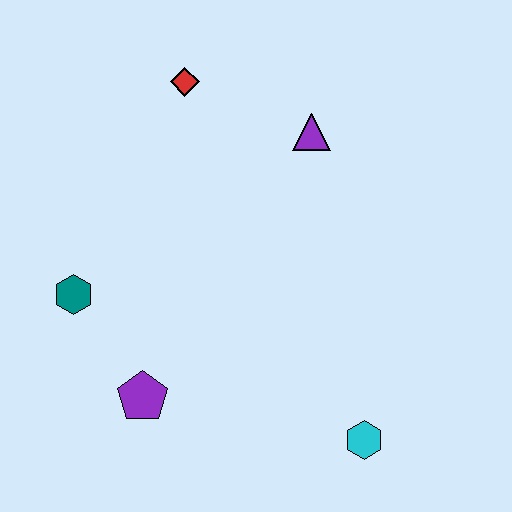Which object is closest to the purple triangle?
The red diamond is closest to the purple triangle.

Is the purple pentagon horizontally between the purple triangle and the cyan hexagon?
No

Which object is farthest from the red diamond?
The cyan hexagon is farthest from the red diamond.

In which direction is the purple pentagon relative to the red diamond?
The purple pentagon is below the red diamond.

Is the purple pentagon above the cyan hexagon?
Yes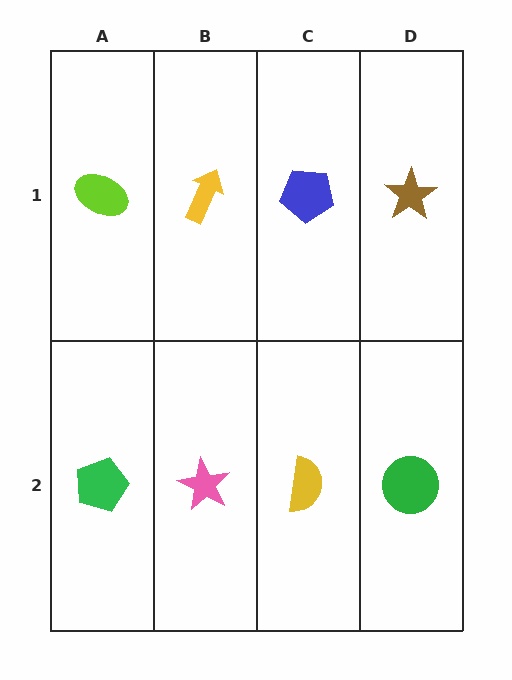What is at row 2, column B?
A pink star.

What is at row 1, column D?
A brown star.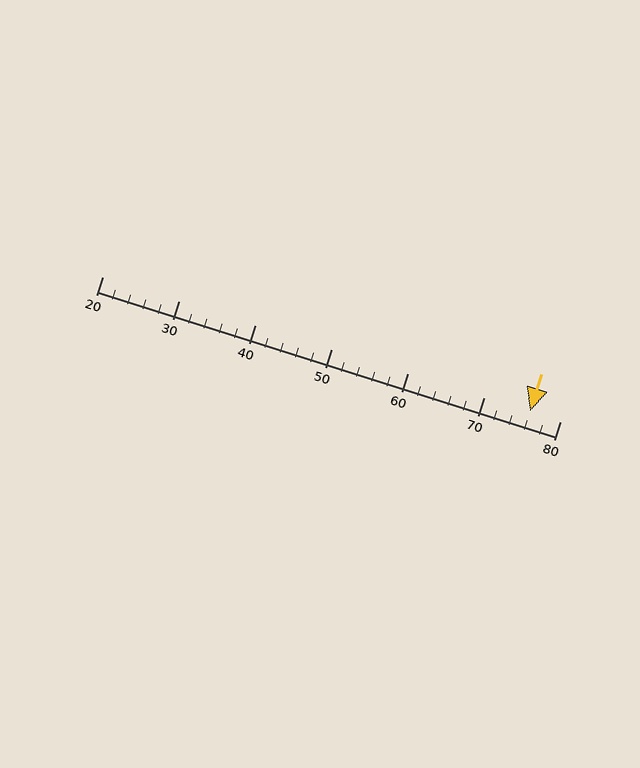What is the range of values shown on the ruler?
The ruler shows values from 20 to 80.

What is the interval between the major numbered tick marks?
The major tick marks are spaced 10 units apart.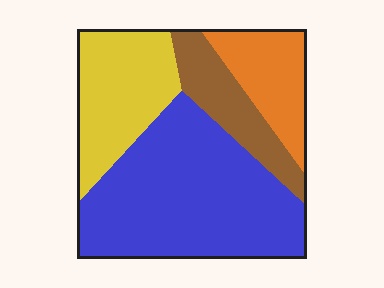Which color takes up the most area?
Blue, at roughly 50%.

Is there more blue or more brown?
Blue.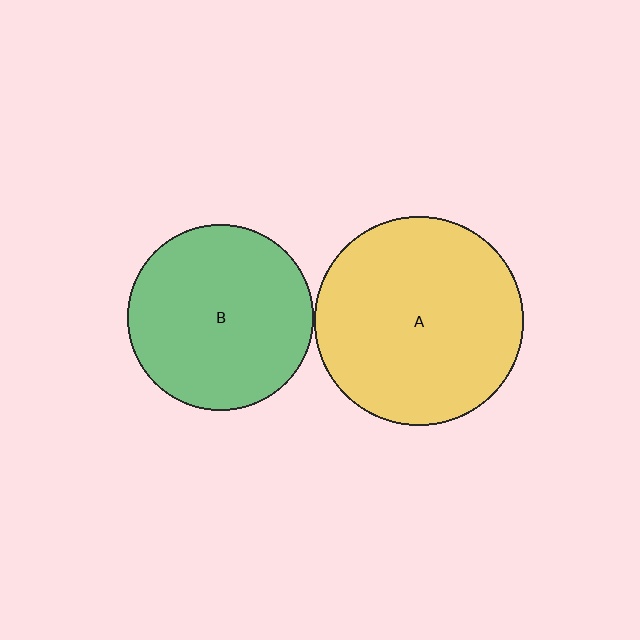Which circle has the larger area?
Circle A (yellow).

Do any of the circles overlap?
No, none of the circles overlap.